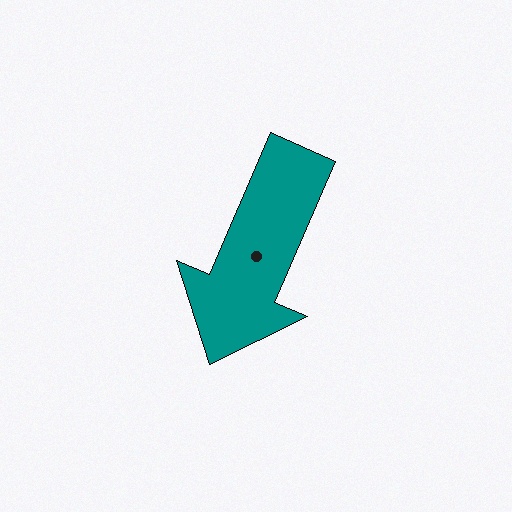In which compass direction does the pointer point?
Southwest.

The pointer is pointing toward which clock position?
Roughly 7 o'clock.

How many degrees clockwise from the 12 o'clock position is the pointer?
Approximately 203 degrees.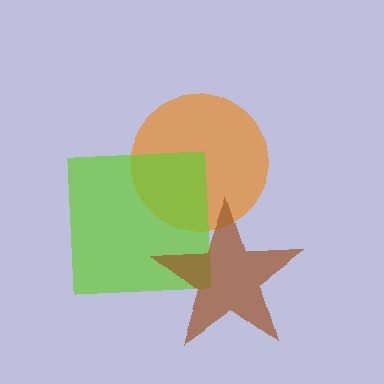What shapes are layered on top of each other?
The layered shapes are: an orange circle, a lime square, a brown star.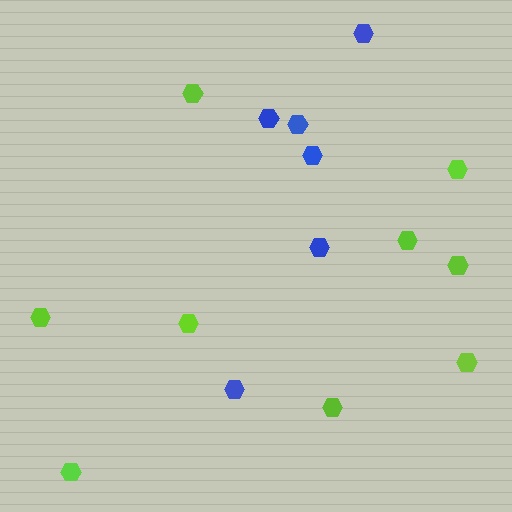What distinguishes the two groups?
There are 2 groups: one group of blue hexagons (6) and one group of lime hexagons (9).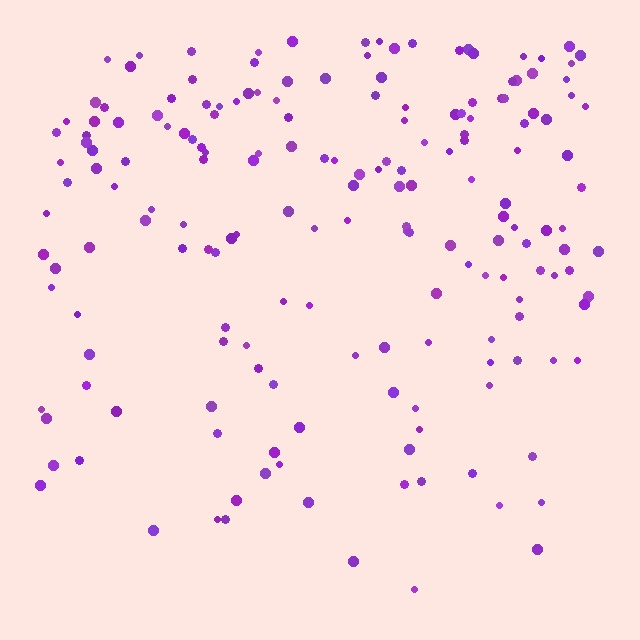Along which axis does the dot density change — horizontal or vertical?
Vertical.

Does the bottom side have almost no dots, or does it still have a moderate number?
Still a moderate number, just noticeably fewer than the top.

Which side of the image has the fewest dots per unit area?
The bottom.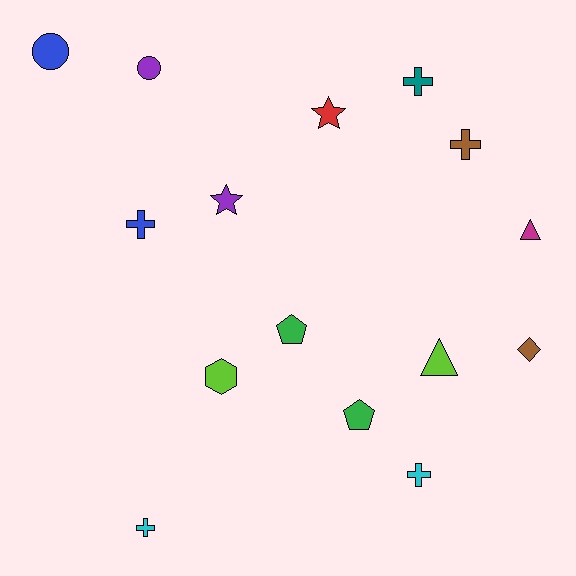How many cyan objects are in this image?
There are 2 cyan objects.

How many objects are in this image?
There are 15 objects.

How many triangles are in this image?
There are 2 triangles.